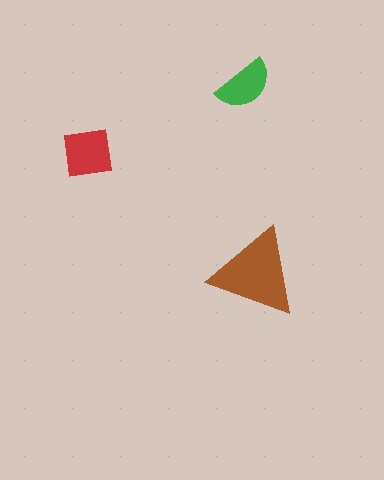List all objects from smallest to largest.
The green semicircle, the red square, the brown triangle.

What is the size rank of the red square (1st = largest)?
2nd.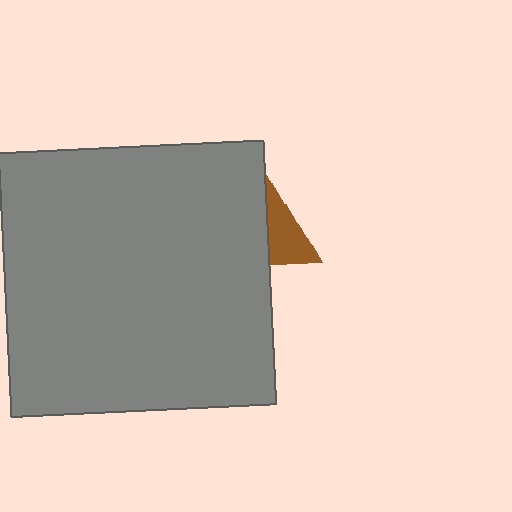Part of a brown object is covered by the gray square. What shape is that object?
It is a triangle.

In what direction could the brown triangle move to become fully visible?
The brown triangle could move right. That would shift it out from behind the gray square entirely.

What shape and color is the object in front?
The object in front is a gray square.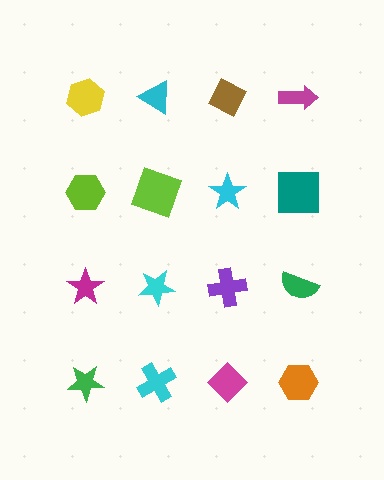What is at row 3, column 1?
A magenta star.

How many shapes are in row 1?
4 shapes.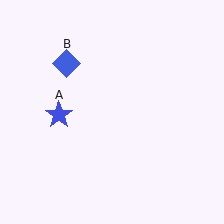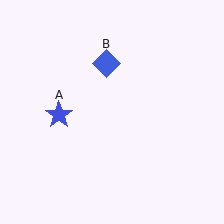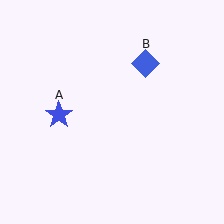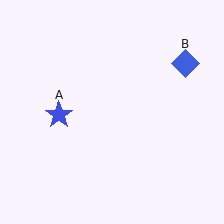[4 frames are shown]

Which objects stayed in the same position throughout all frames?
Blue star (object A) remained stationary.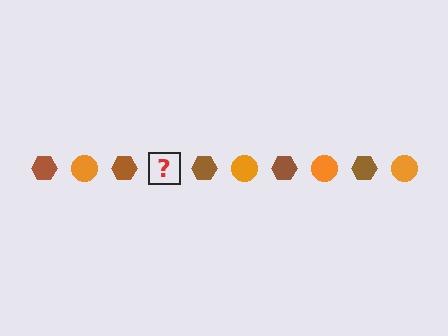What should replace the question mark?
The question mark should be replaced with an orange circle.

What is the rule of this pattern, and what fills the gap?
The rule is that the pattern alternates between brown hexagon and orange circle. The gap should be filled with an orange circle.